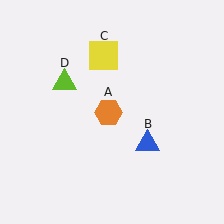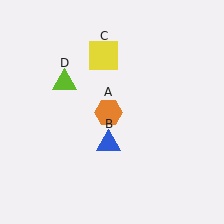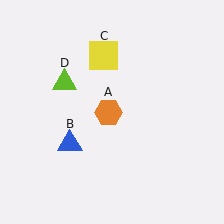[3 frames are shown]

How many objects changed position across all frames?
1 object changed position: blue triangle (object B).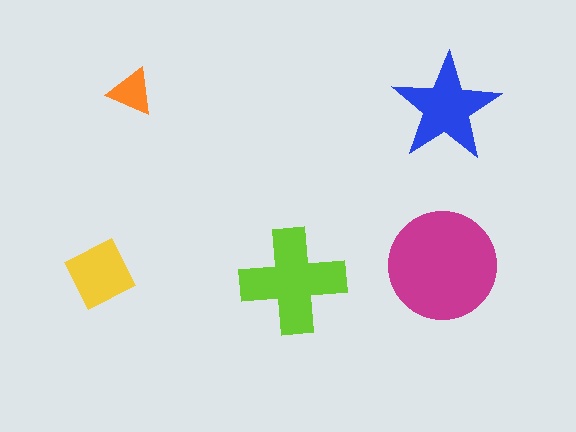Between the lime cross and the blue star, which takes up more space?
The lime cross.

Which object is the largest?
The magenta circle.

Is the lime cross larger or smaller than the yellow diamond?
Larger.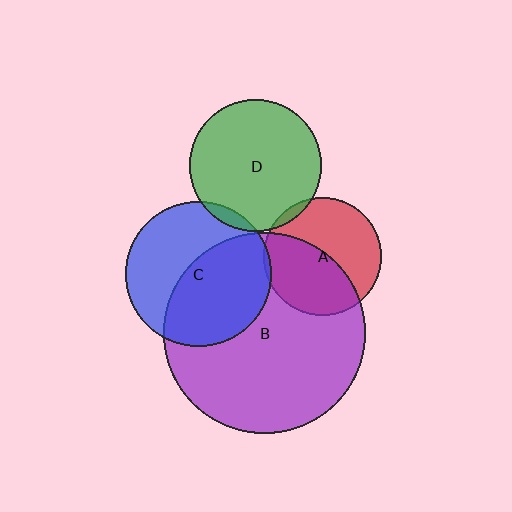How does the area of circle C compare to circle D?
Approximately 1.2 times.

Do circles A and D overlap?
Yes.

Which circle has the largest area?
Circle B (purple).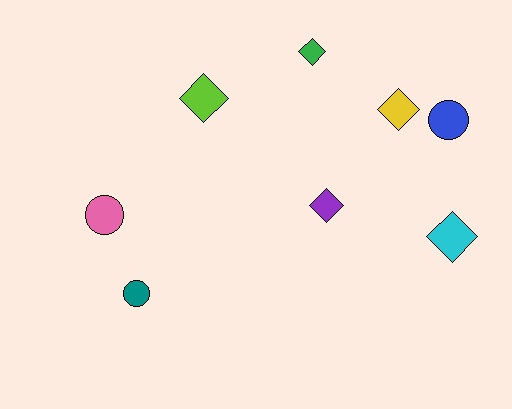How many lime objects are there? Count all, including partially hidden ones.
There is 1 lime object.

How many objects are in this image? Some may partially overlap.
There are 8 objects.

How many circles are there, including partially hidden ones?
There are 3 circles.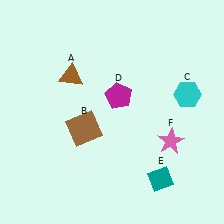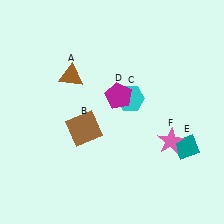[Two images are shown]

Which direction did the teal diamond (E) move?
The teal diamond (E) moved up.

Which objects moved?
The objects that moved are: the cyan hexagon (C), the teal diamond (E).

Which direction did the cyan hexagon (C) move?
The cyan hexagon (C) moved left.